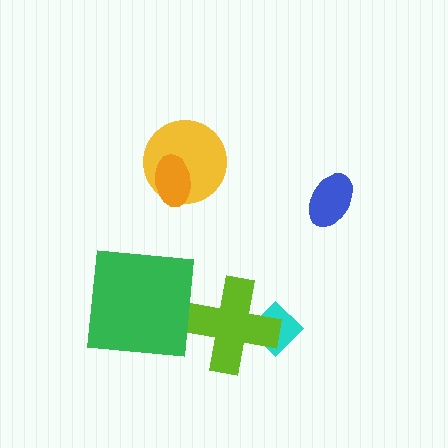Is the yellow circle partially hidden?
Yes, it is partially covered by another shape.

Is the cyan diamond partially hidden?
Yes, it is partially covered by another shape.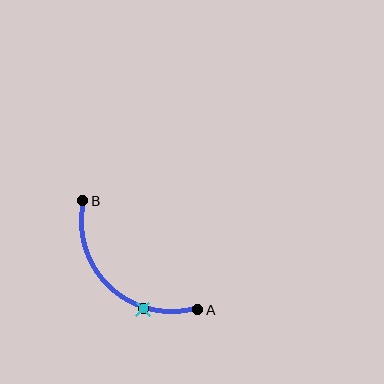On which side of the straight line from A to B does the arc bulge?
The arc bulges below and to the left of the straight line connecting A and B.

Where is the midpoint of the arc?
The arc midpoint is the point on the curve farthest from the straight line joining A and B. It sits below and to the left of that line.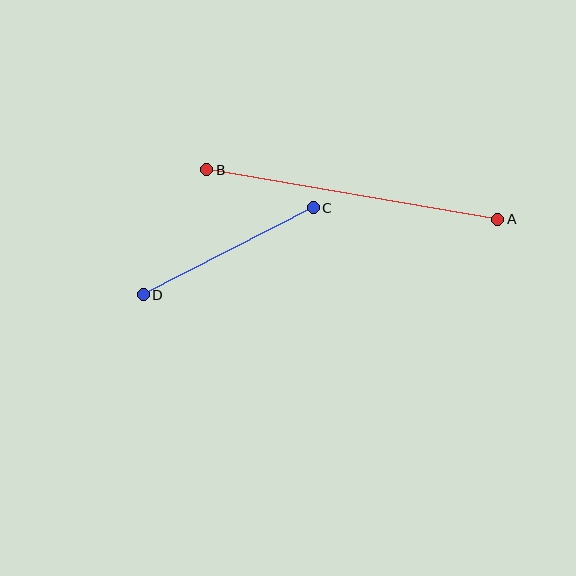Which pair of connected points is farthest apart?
Points A and B are farthest apart.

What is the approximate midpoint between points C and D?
The midpoint is at approximately (228, 251) pixels.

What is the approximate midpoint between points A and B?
The midpoint is at approximately (352, 195) pixels.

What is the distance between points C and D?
The distance is approximately 191 pixels.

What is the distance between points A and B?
The distance is approximately 295 pixels.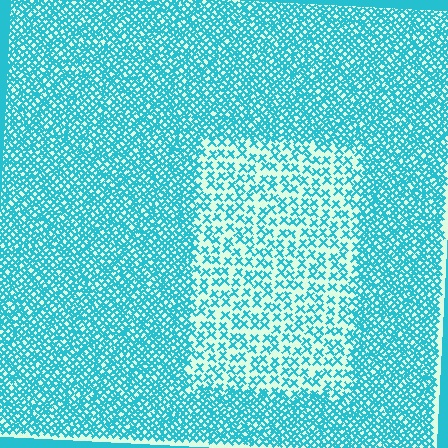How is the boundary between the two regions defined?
The boundary is defined by a change in element density (approximately 2.4x ratio). All elements are the same color, size, and shape.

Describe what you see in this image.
The image contains small cyan elements arranged at two different densities. A rectangle-shaped region is visible where the elements are less densely packed than the surrounding area.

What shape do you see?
I see a rectangle.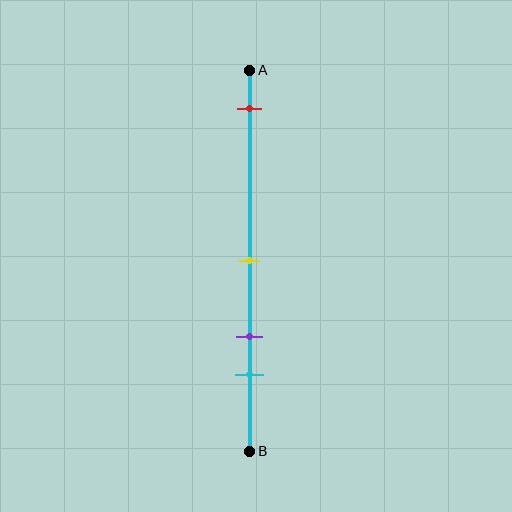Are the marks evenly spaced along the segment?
No, the marks are not evenly spaced.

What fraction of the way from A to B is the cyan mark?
The cyan mark is approximately 80% (0.8) of the way from A to B.